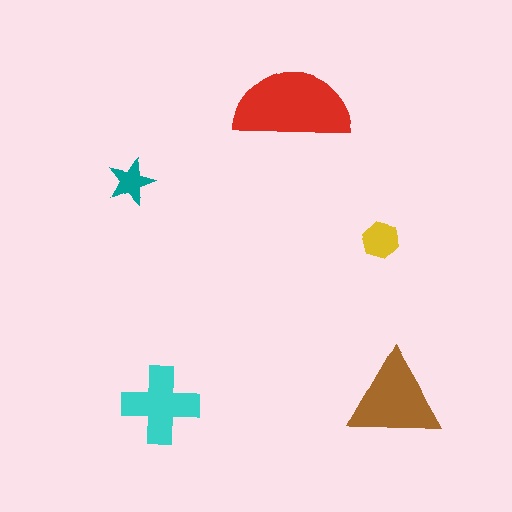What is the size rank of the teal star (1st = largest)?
5th.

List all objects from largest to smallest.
The red semicircle, the brown triangle, the cyan cross, the yellow hexagon, the teal star.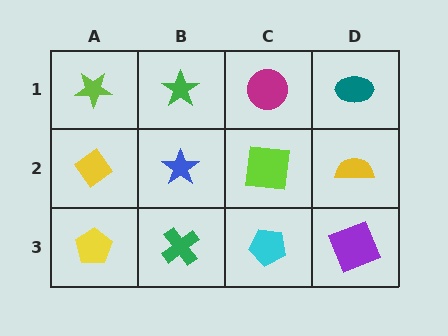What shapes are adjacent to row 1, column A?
A yellow diamond (row 2, column A), a green star (row 1, column B).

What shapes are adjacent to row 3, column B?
A blue star (row 2, column B), a yellow pentagon (row 3, column A), a cyan pentagon (row 3, column C).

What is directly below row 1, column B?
A blue star.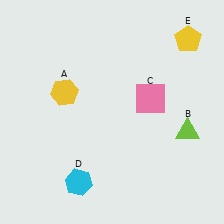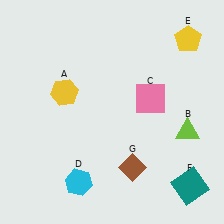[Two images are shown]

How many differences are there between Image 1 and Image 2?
There are 2 differences between the two images.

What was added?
A teal square (F), a brown diamond (G) were added in Image 2.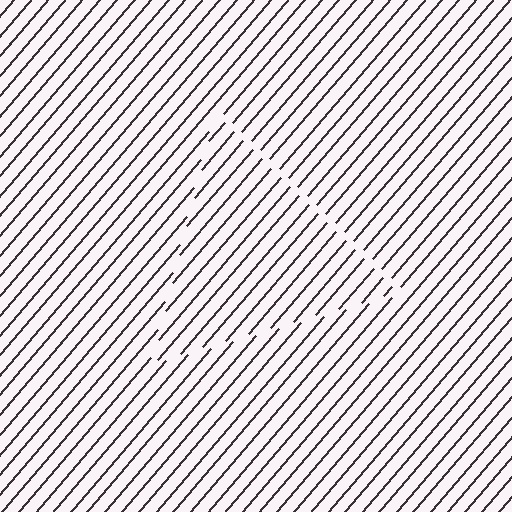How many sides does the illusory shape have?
3 sides — the line-ends trace a triangle.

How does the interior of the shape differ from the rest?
The interior of the shape contains the same grating, shifted by half a period — the contour is defined by the phase discontinuity where line-ends from the inner and outer gratings abut.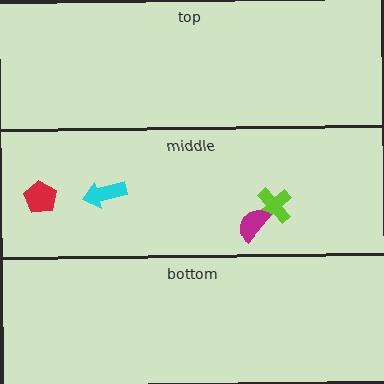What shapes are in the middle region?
The cyan arrow, the red pentagon, the lime cross, the magenta semicircle.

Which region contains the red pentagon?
The middle region.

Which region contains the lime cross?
The middle region.